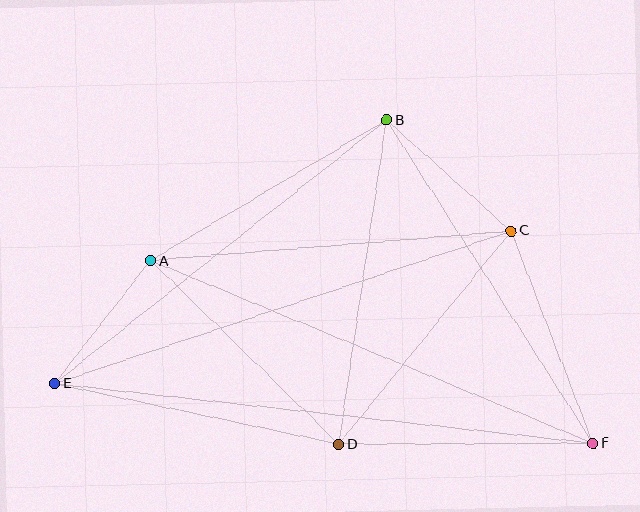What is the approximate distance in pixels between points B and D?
The distance between B and D is approximately 328 pixels.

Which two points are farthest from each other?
Points E and F are farthest from each other.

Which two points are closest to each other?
Points A and E are closest to each other.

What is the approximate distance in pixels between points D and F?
The distance between D and F is approximately 254 pixels.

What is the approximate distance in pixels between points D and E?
The distance between D and E is approximately 291 pixels.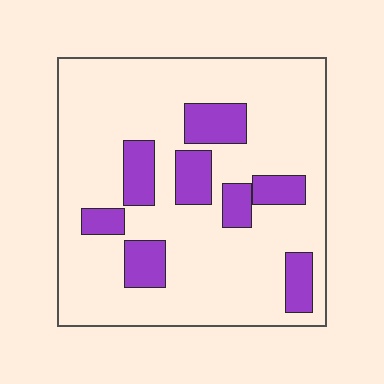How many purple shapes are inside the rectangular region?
8.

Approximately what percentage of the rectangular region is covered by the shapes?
Approximately 20%.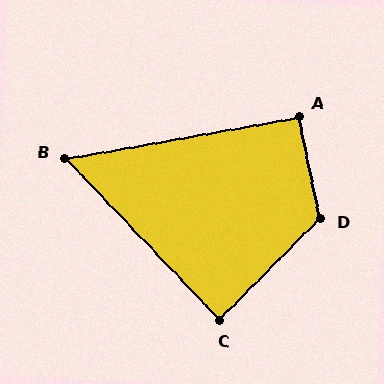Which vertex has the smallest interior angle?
B, at approximately 57 degrees.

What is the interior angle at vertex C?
Approximately 89 degrees (approximately right).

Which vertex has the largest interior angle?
D, at approximately 123 degrees.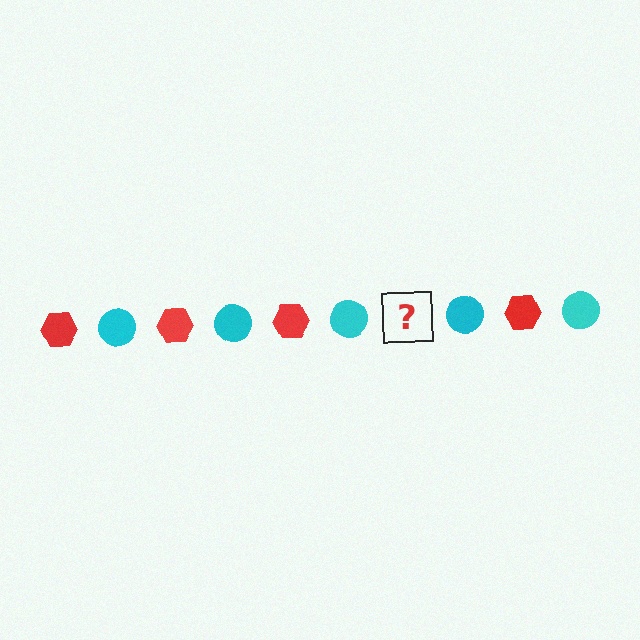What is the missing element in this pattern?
The missing element is a red hexagon.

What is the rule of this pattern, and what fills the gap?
The rule is that the pattern alternates between red hexagon and cyan circle. The gap should be filled with a red hexagon.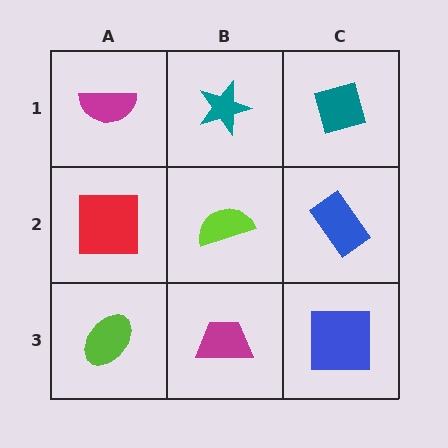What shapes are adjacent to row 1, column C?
A blue rectangle (row 2, column C), a teal star (row 1, column B).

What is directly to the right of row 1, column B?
A teal square.